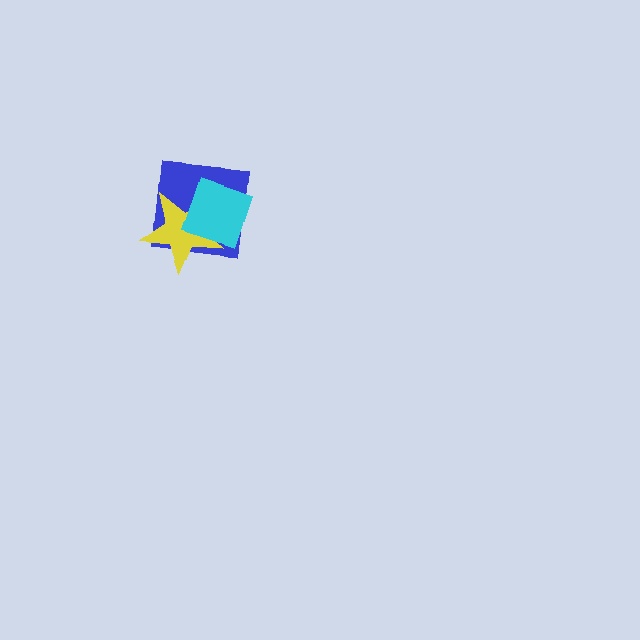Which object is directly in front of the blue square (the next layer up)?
The yellow star is directly in front of the blue square.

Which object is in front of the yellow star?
The cyan square is in front of the yellow star.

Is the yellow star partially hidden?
Yes, it is partially covered by another shape.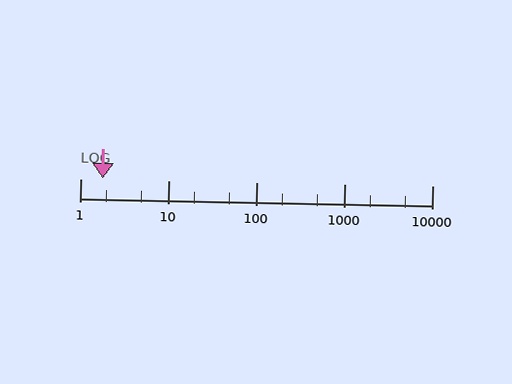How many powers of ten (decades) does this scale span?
The scale spans 4 decades, from 1 to 10000.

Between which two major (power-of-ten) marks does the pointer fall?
The pointer is between 1 and 10.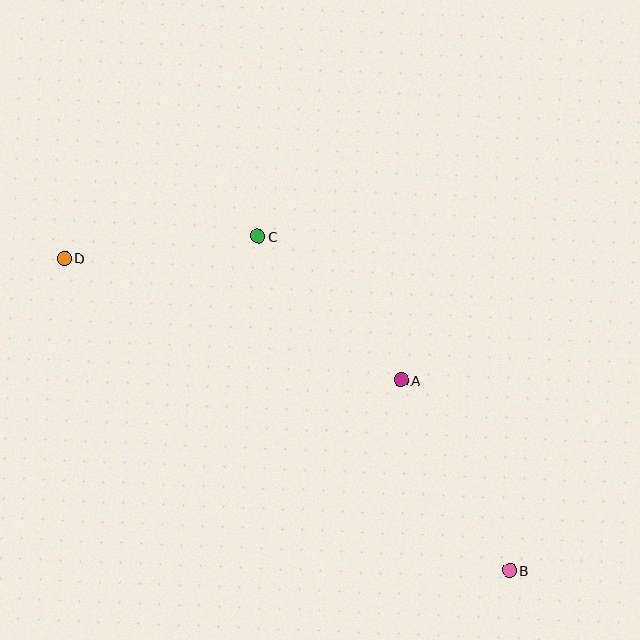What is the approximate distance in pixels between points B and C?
The distance between B and C is approximately 418 pixels.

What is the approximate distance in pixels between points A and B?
The distance between A and B is approximately 219 pixels.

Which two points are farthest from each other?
Points B and D are farthest from each other.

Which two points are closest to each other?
Points C and D are closest to each other.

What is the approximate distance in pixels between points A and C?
The distance between A and C is approximately 203 pixels.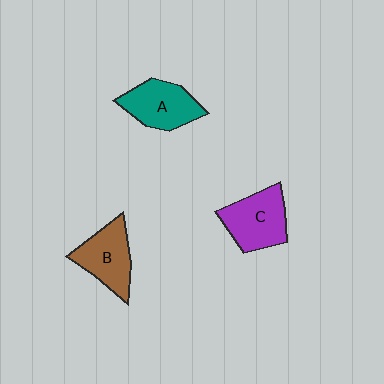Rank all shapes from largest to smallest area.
From largest to smallest: C (purple), A (teal), B (brown).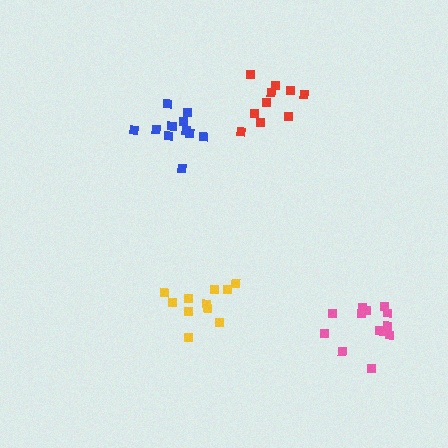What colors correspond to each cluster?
The clusters are colored: yellow, red, pink, blue.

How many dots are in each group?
Group 1: 11 dots, Group 2: 10 dots, Group 3: 13 dots, Group 4: 11 dots (45 total).